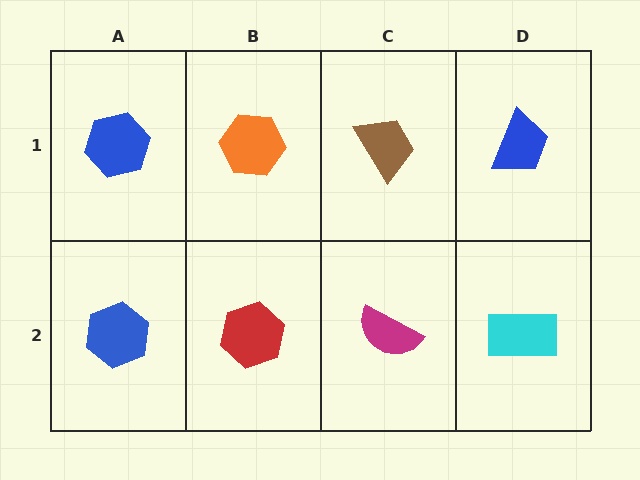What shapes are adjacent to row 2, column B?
An orange hexagon (row 1, column B), a blue hexagon (row 2, column A), a magenta semicircle (row 2, column C).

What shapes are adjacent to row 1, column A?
A blue hexagon (row 2, column A), an orange hexagon (row 1, column B).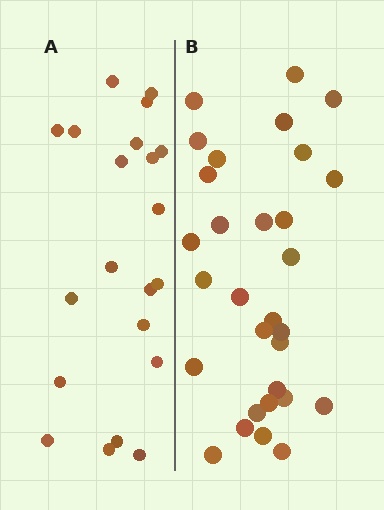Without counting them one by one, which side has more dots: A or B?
Region B (the right region) has more dots.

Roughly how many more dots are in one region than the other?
Region B has roughly 8 or so more dots than region A.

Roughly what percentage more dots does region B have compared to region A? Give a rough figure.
About 45% more.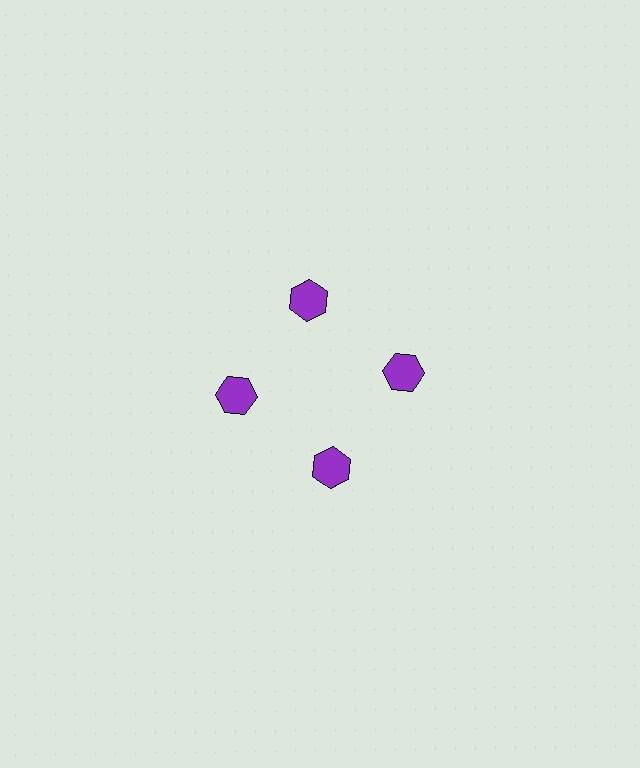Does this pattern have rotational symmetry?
Yes, this pattern has 4-fold rotational symmetry. It looks the same after rotating 90 degrees around the center.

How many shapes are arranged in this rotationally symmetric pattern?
There are 4 shapes, arranged in 4 groups of 1.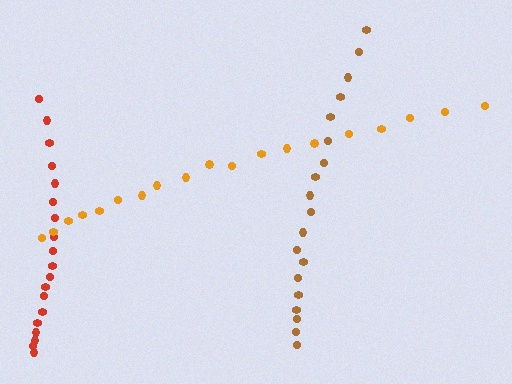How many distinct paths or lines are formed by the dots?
There are 3 distinct paths.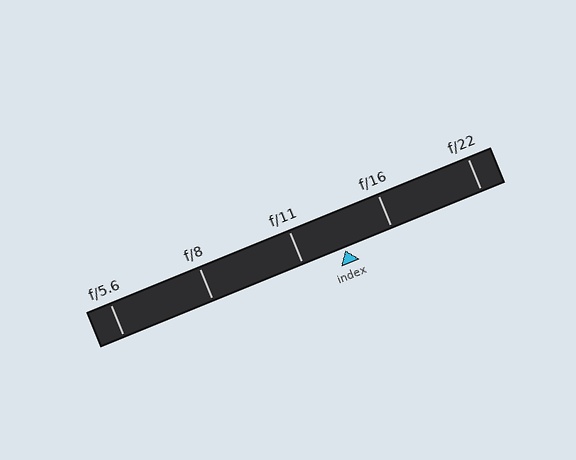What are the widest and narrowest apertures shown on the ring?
The widest aperture shown is f/5.6 and the narrowest is f/22.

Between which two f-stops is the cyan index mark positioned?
The index mark is between f/11 and f/16.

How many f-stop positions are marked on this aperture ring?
There are 5 f-stop positions marked.